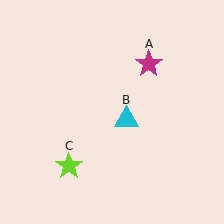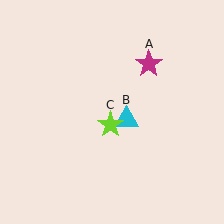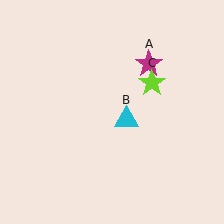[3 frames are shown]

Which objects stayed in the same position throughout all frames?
Magenta star (object A) and cyan triangle (object B) remained stationary.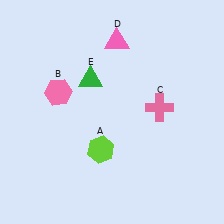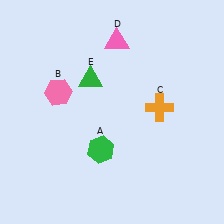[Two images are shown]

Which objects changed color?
A changed from lime to green. C changed from pink to orange.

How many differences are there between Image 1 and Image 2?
There are 2 differences between the two images.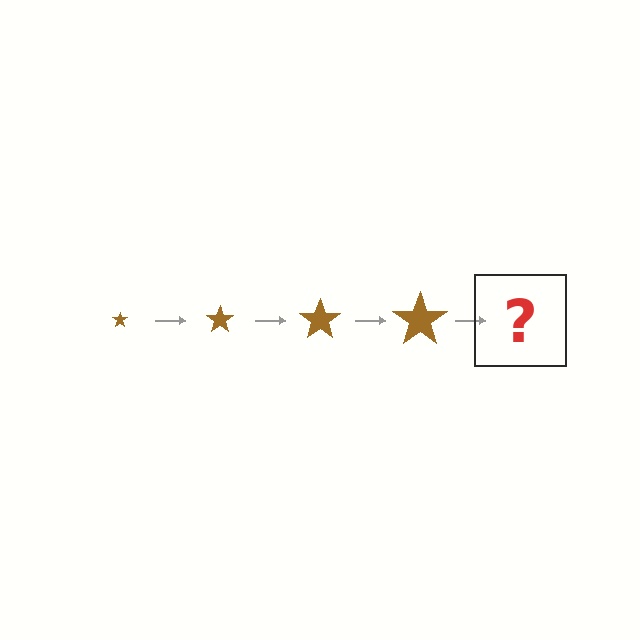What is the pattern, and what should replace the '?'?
The pattern is that the star gets progressively larger each step. The '?' should be a brown star, larger than the previous one.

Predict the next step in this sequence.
The next step is a brown star, larger than the previous one.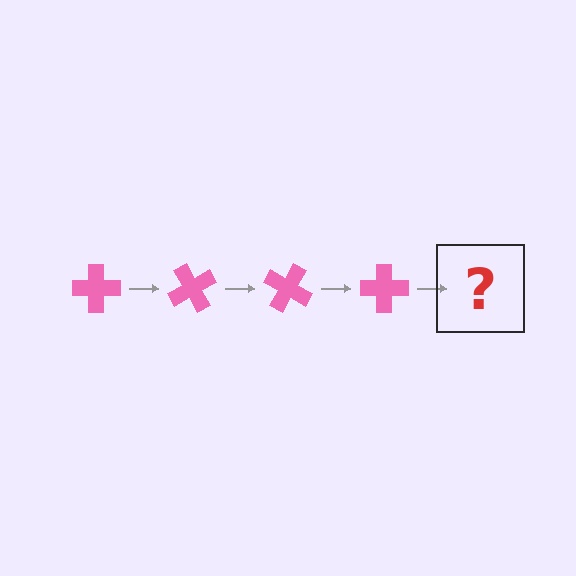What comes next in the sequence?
The next element should be a pink cross rotated 240 degrees.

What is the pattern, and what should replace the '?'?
The pattern is that the cross rotates 60 degrees each step. The '?' should be a pink cross rotated 240 degrees.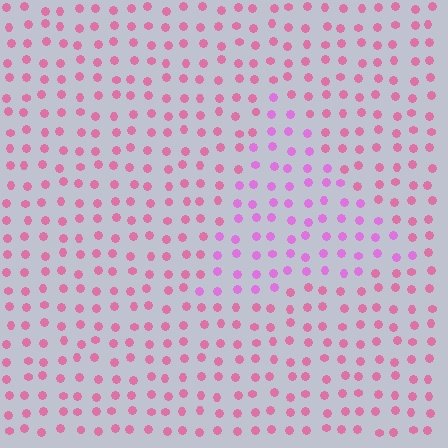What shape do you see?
I see a triangle.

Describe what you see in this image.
The image is filled with small pink elements in a uniform arrangement. A triangle-shaped region is visible where the elements are tinted to a slightly different hue, forming a subtle color boundary.